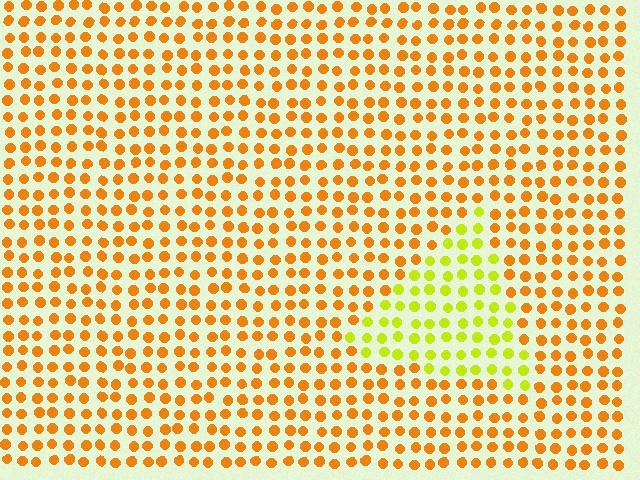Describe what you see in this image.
The image is filled with small orange elements in a uniform arrangement. A triangle-shaped region is visible where the elements are tinted to a slightly different hue, forming a subtle color boundary.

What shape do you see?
I see a triangle.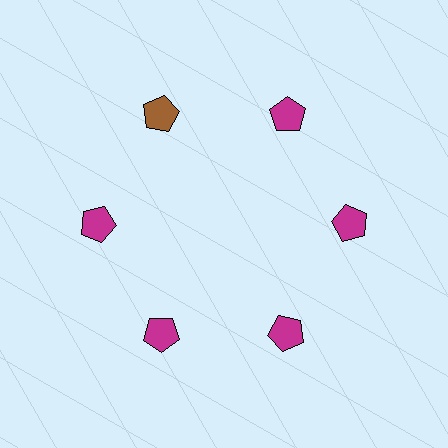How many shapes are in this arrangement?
There are 6 shapes arranged in a ring pattern.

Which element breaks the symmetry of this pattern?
The brown pentagon at roughly the 11 o'clock position breaks the symmetry. All other shapes are magenta pentagons.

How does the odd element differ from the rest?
It has a different color: brown instead of magenta.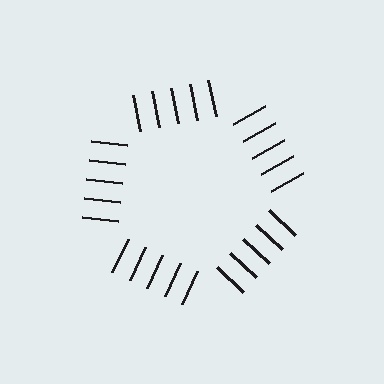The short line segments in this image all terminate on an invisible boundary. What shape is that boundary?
An illusory pentagon — the line segments terminate on its edges but no continuous stroke is drawn.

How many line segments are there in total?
25 — 5 along each of the 5 edges.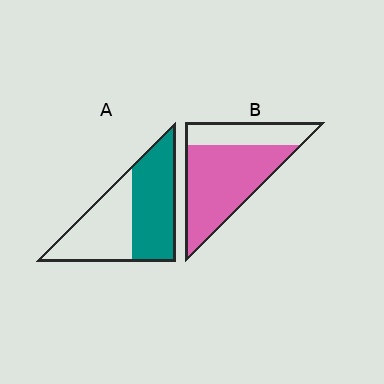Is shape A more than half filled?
Roughly half.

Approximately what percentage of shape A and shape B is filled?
A is approximately 55% and B is approximately 70%.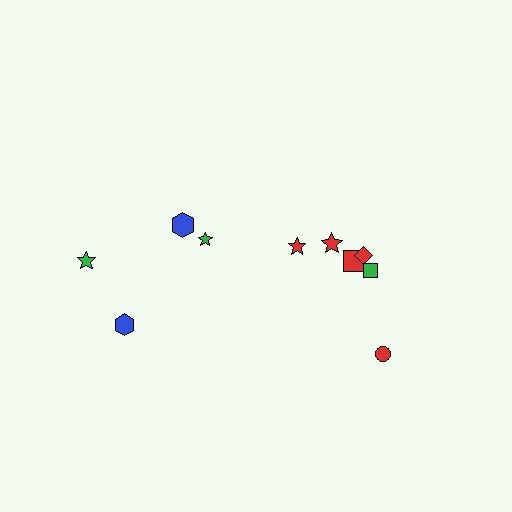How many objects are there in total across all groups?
There are 10 objects.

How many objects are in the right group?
There are 6 objects.